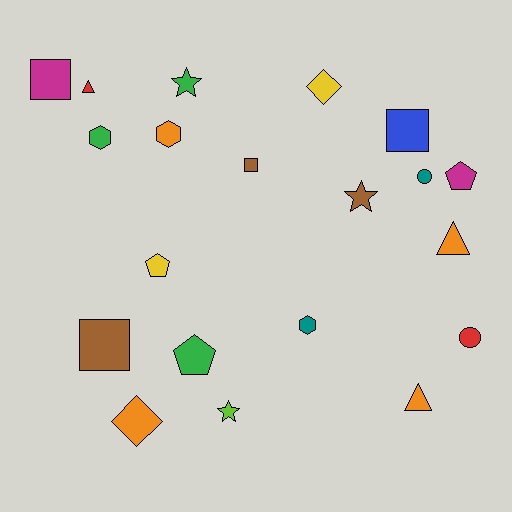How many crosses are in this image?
There are no crosses.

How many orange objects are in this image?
There are 4 orange objects.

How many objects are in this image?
There are 20 objects.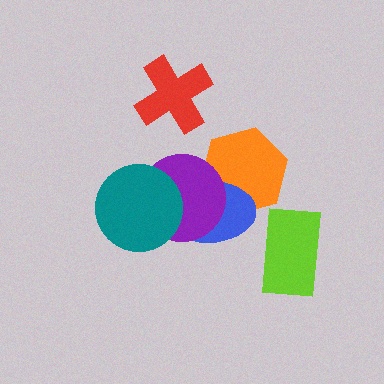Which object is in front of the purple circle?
The teal circle is in front of the purple circle.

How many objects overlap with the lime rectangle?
0 objects overlap with the lime rectangle.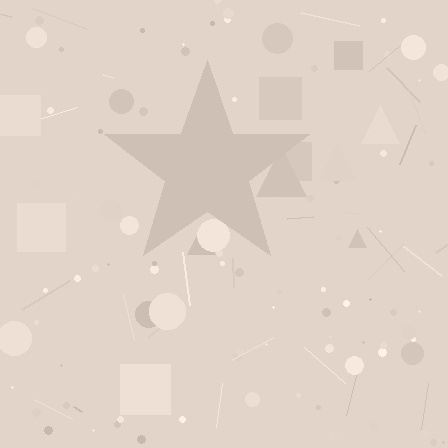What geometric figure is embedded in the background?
A star is embedded in the background.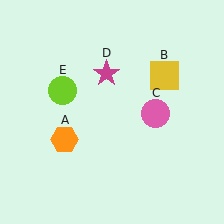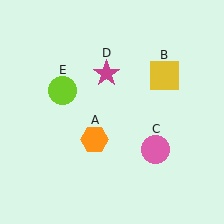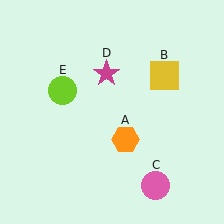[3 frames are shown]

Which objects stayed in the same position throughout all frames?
Yellow square (object B) and magenta star (object D) and lime circle (object E) remained stationary.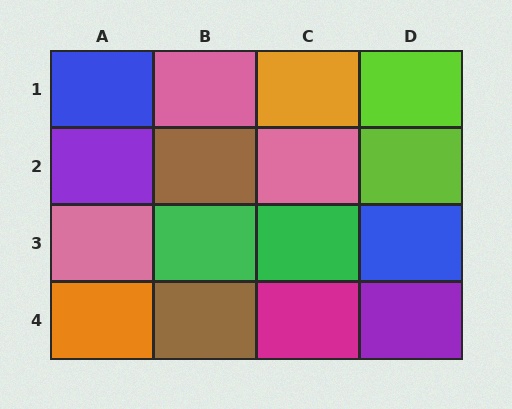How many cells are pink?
3 cells are pink.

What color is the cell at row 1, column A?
Blue.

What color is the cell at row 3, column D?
Blue.